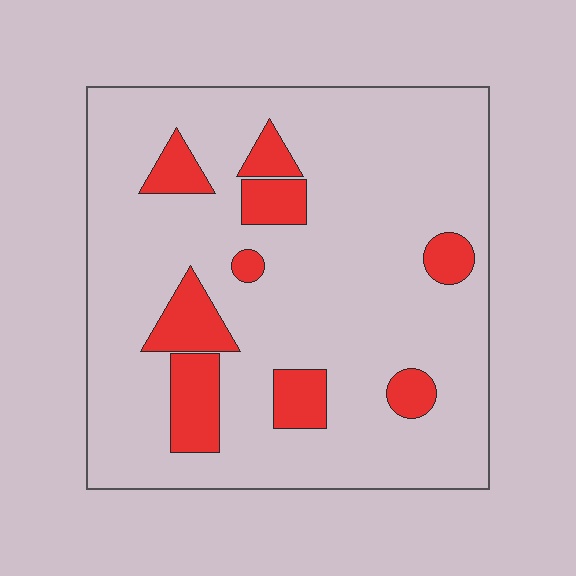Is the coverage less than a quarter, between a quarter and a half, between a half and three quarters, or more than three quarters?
Less than a quarter.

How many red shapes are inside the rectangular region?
9.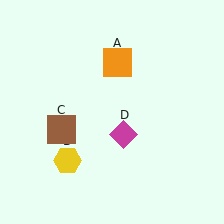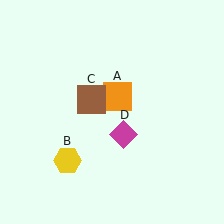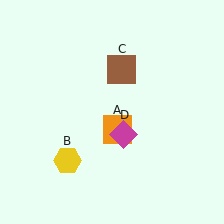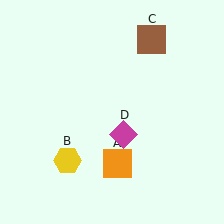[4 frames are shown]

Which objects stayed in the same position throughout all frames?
Yellow hexagon (object B) and magenta diamond (object D) remained stationary.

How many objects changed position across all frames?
2 objects changed position: orange square (object A), brown square (object C).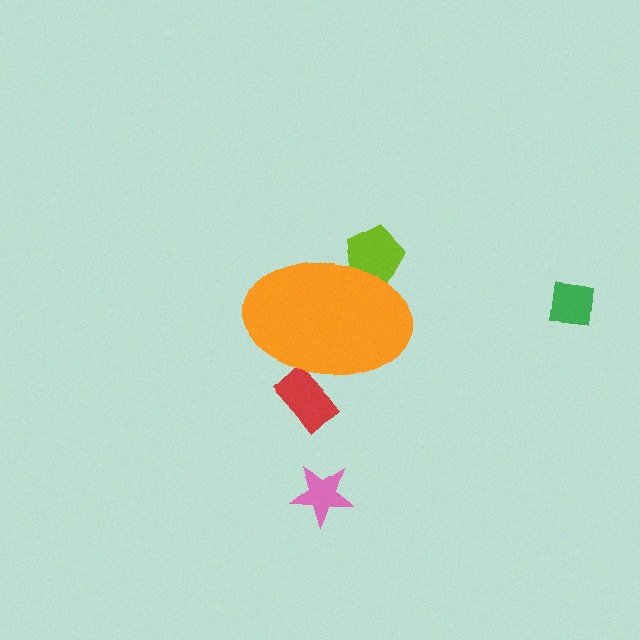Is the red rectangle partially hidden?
Yes, the red rectangle is partially hidden behind the orange ellipse.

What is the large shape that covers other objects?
An orange ellipse.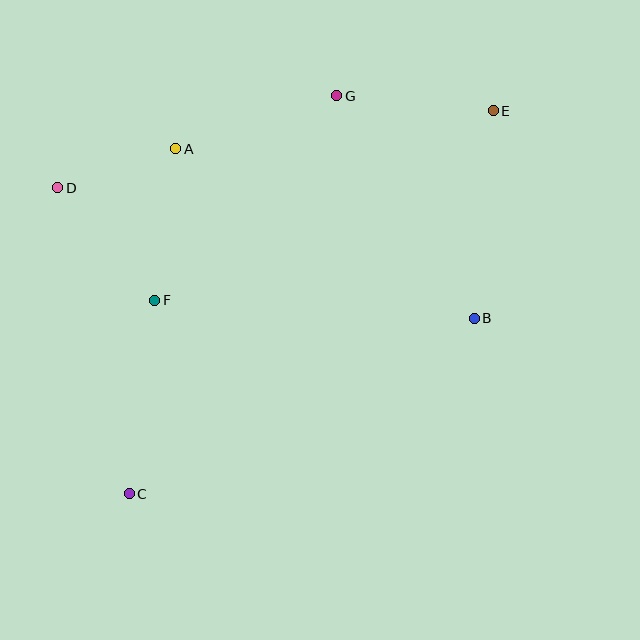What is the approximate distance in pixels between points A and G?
The distance between A and G is approximately 170 pixels.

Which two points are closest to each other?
Points A and D are closest to each other.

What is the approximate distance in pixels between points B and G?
The distance between B and G is approximately 262 pixels.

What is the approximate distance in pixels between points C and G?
The distance between C and G is approximately 449 pixels.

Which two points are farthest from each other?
Points C and E are farthest from each other.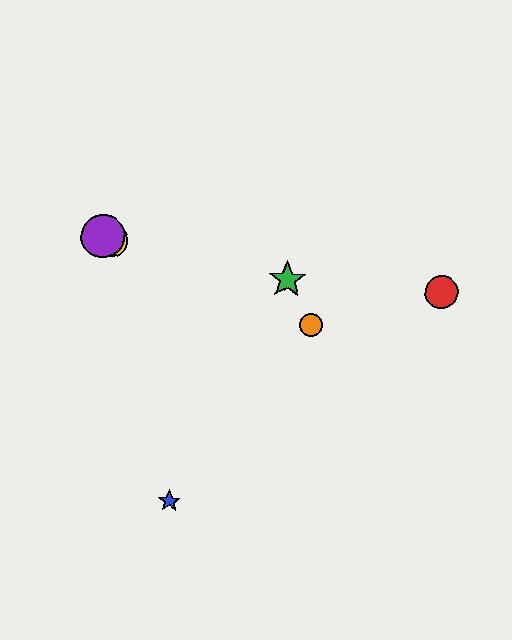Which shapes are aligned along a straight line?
The yellow circle, the purple circle, the orange circle are aligned along a straight line.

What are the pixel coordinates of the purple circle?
The purple circle is at (103, 236).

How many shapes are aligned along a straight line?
3 shapes (the yellow circle, the purple circle, the orange circle) are aligned along a straight line.